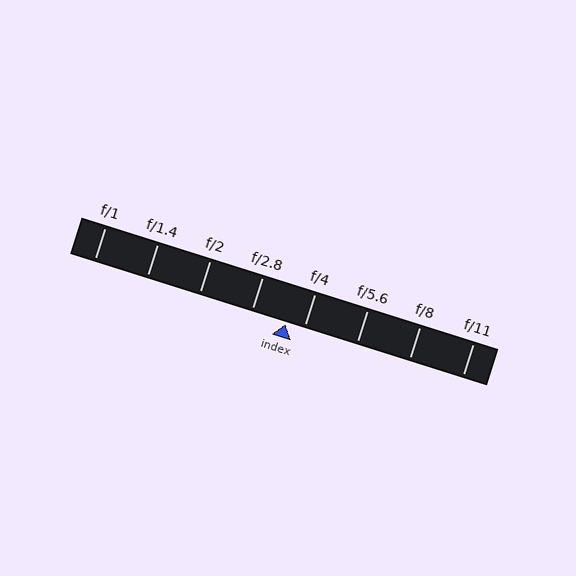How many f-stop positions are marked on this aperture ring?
There are 8 f-stop positions marked.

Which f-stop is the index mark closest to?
The index mark is closest to f/4.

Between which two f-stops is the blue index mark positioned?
The index mark is between f/2.8 and f/4.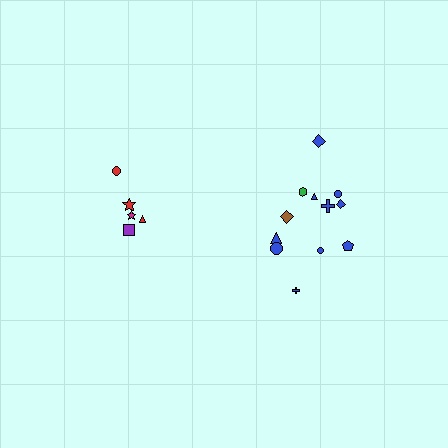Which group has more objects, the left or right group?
The right group.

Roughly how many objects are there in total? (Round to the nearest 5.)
Roughly 15 objects in total.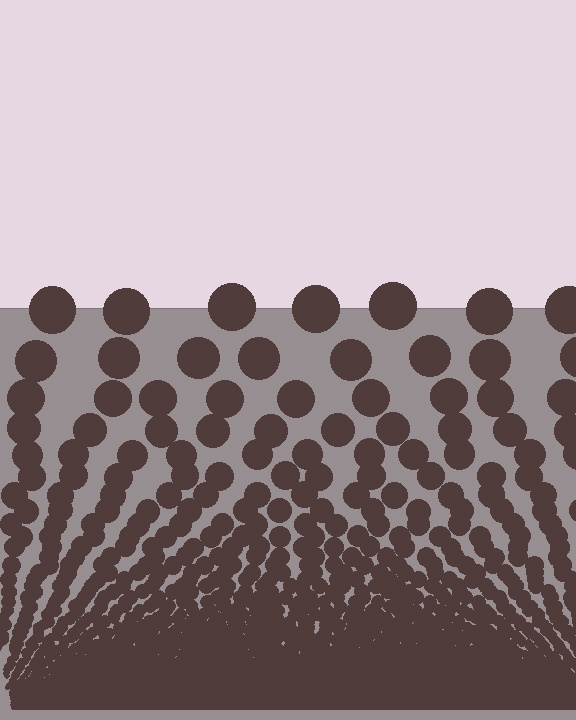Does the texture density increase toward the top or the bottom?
Density increases toward the bottom.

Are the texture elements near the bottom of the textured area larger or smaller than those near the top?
Smaller. The gradient is inverted — elements near the bottom are smaller and denser.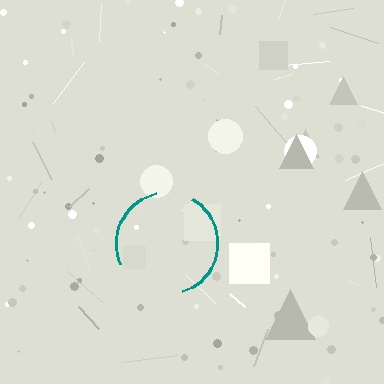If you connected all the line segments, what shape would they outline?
They would outline a circle.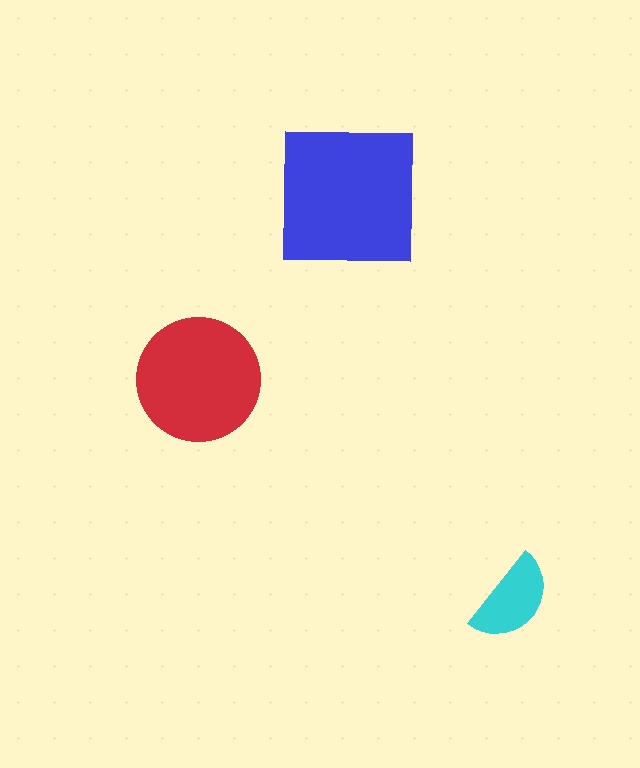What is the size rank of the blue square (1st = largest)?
1st.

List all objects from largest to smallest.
The blue square, the red circle, the cyan semicircle.